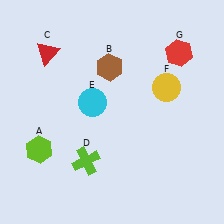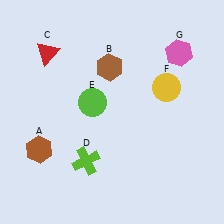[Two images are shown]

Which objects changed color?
A changed from lime to brown. E changed from cyan to lime. G changed from red to pink.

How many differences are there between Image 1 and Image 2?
There are 3 differences between the two images.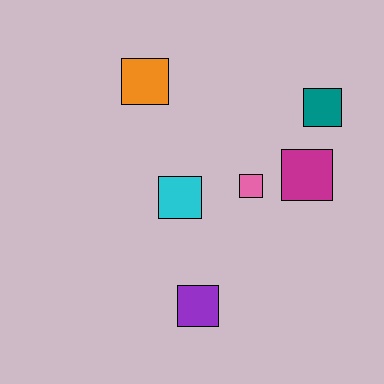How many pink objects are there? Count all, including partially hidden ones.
There is 1 pink object.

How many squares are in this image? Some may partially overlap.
There are 6 squares.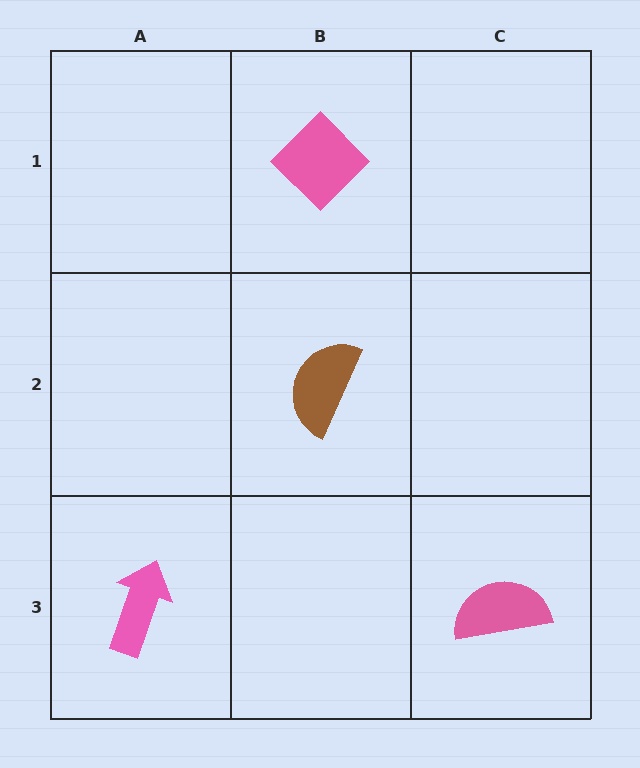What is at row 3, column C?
A pink semicircle.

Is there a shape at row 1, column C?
No, that cell is empty.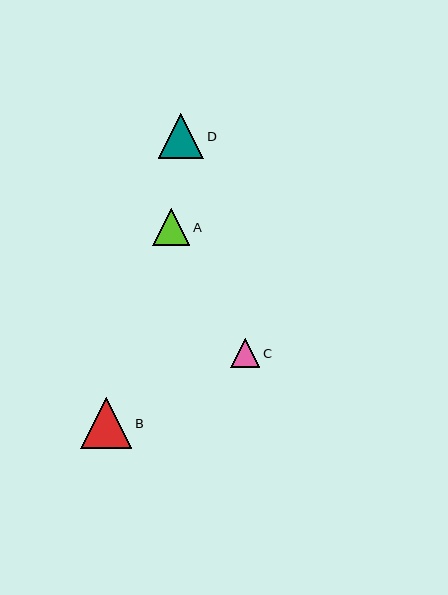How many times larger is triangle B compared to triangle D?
Triangle B is approximately 1.1 times the size of triangle D.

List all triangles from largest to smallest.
From largest to smallest: B, D, A, C.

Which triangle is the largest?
Triangle B is the largest with a size of approximately 51 pixels.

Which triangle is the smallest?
Triangle C is the smallest with a size of approximately 29 pixels.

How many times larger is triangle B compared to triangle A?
Triangle B is approximately 1.4 times the size of triangle A.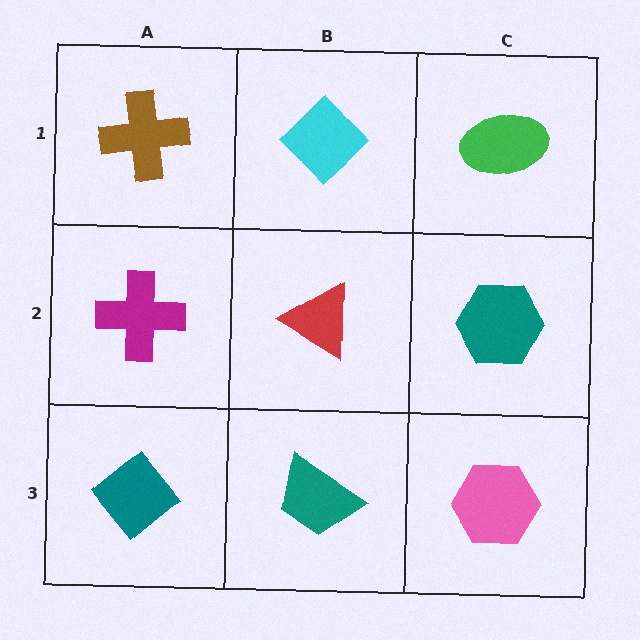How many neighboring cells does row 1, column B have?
3.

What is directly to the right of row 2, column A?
A red triangle.